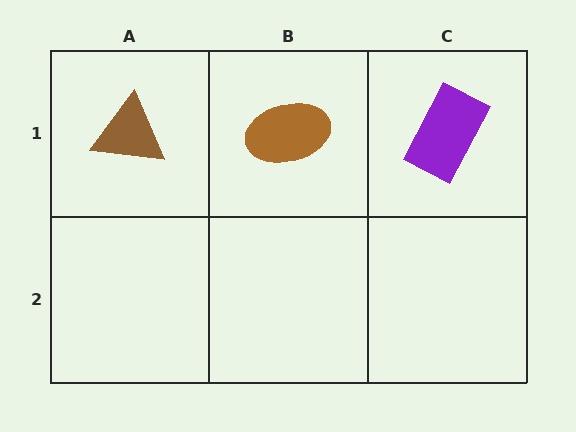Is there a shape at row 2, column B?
No, that cell is empty.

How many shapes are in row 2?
0 shapes.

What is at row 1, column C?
A purple rectangle.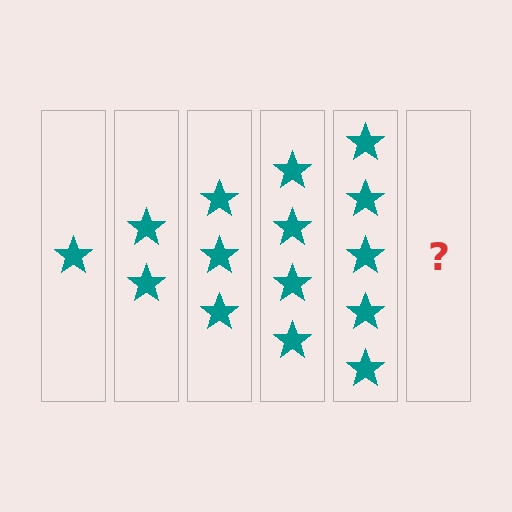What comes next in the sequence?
The next element should be 6 stars.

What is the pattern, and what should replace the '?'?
The pattern is that each step adds one more star. The '?' should be 6 stars.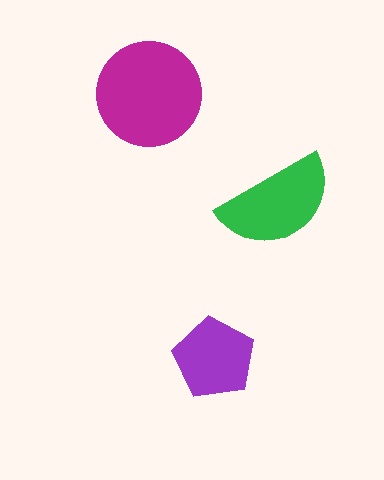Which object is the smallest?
The purple pentagon.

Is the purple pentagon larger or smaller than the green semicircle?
Smaller.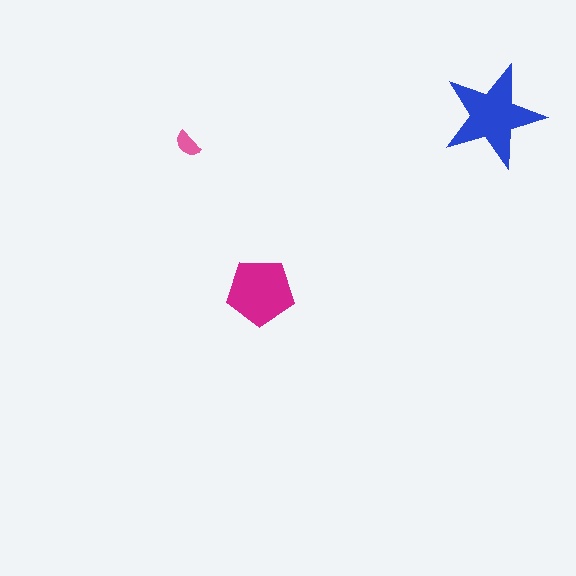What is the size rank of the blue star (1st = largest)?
1st.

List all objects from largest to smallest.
The blue star, the magenta pentagon, the pink semicircle.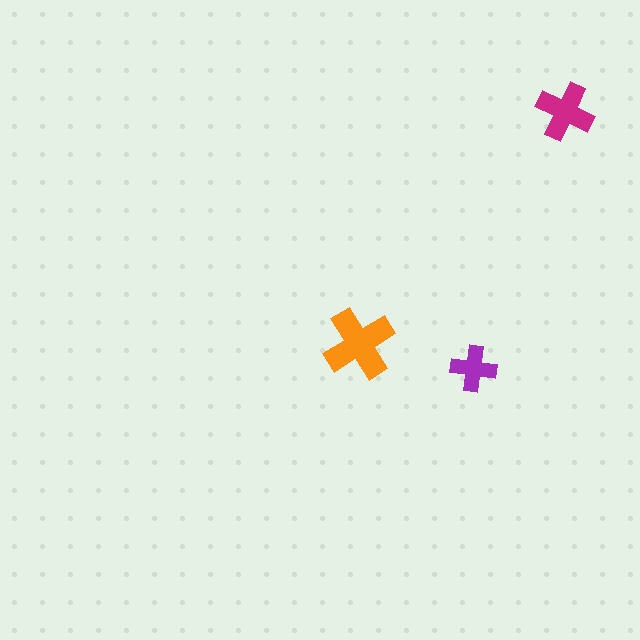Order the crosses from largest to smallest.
the orange one, the magenta one, the purple one.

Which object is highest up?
The magenta cross is topmost.